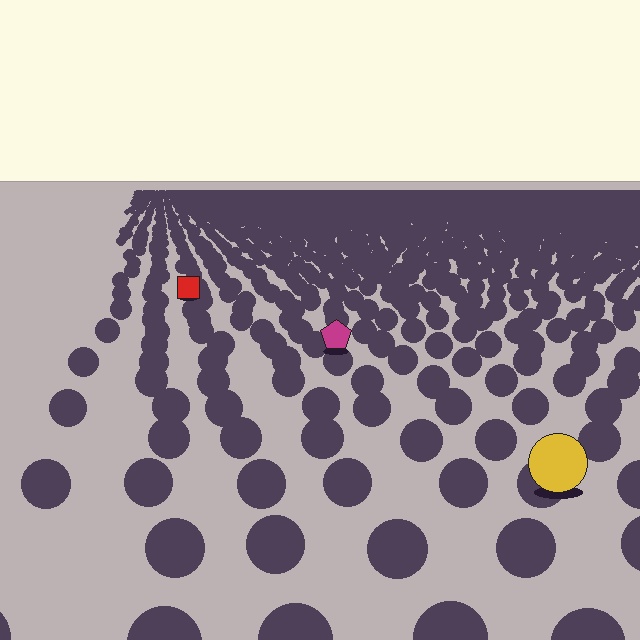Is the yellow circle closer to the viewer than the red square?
Yes. The yellow circle is closer — you can tell from the texture gradient: the ground texture is coarser near it.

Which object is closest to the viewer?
The yellow circle is closest. The texture marks near it are larger and more spread out.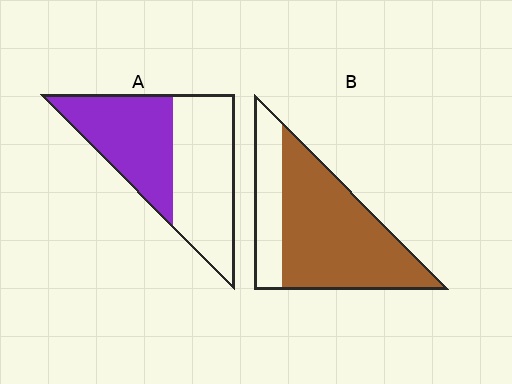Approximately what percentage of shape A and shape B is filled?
A is approximately 45% and B is approximately 75%.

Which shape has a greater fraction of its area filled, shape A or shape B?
Shape B.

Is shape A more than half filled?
Roughly half.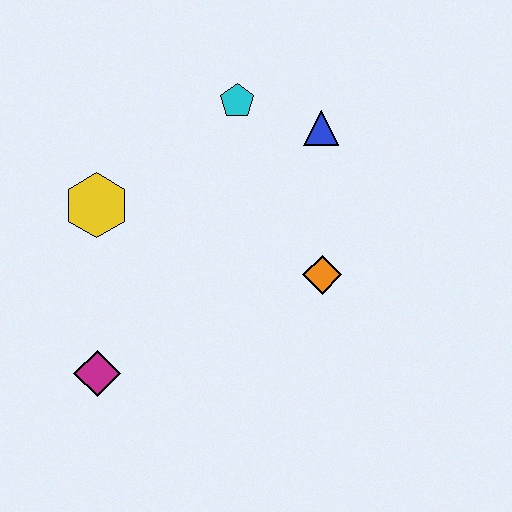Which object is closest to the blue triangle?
The cyan pentagon is closest to the blue triangle.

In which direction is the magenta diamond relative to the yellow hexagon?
The magenta diamond is below the yellow hexagon.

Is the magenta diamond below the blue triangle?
Yes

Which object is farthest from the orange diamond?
The magenta diamond is farthest from the orange diamond.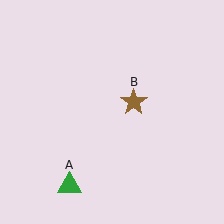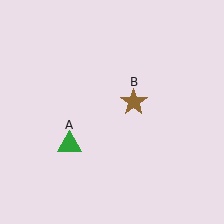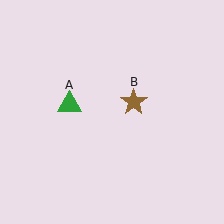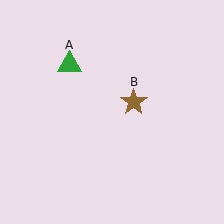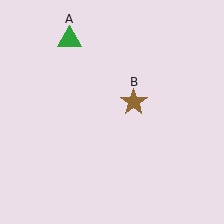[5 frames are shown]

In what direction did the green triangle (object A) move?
The green triangle (object A) moved up.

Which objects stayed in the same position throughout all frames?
Brown star (object B) remained stationary.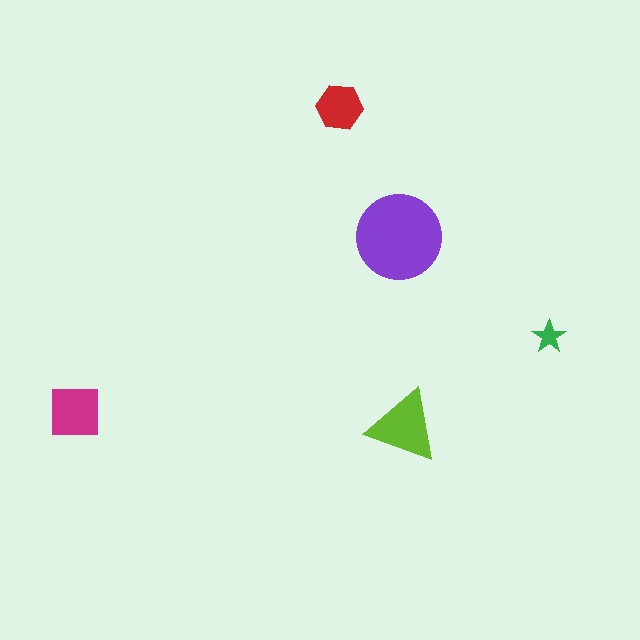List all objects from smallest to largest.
The green star, the red hexagon, the magenta square, the lime triangle, the purple circle.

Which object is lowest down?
The lime triangle is bottommost.